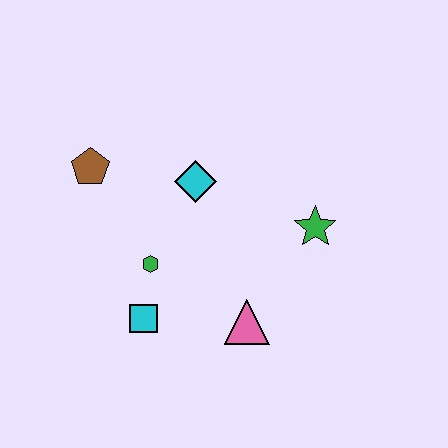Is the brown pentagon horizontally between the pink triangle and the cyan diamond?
No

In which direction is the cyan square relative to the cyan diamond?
The cyan square is below the cyan diamond.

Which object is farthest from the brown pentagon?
The green star is farthest from the brown pentagon.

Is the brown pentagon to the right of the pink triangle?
No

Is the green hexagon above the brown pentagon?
No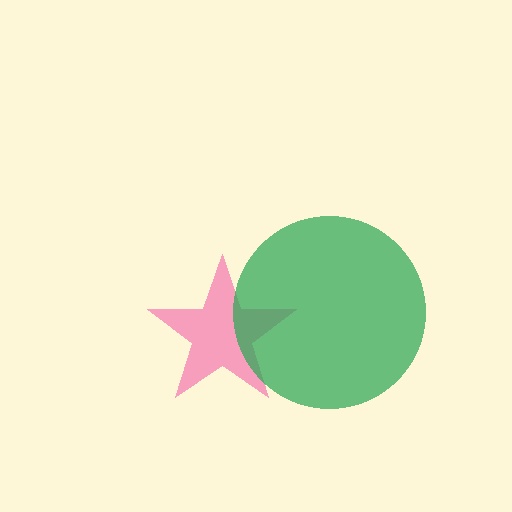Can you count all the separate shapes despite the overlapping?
Yes, there are 2 separate shapes.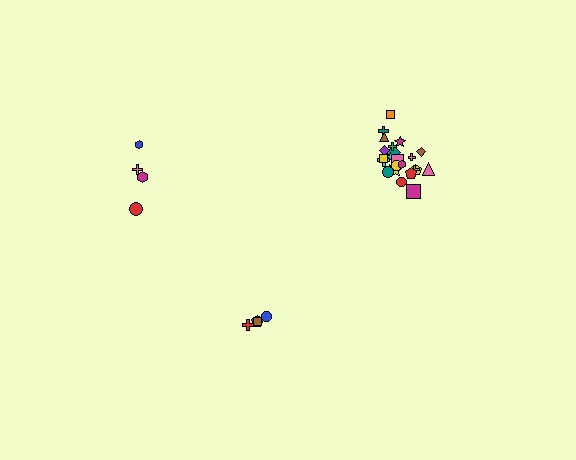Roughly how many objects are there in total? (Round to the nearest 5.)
Roughly 35 objects in total.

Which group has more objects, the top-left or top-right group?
The top-right group.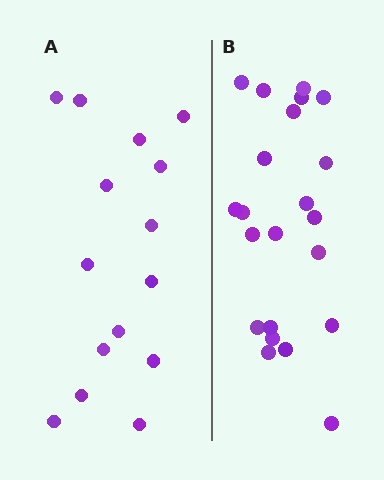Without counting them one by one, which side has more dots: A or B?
Region B (the right region) has more dots.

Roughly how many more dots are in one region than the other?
Region B has roughly 8 or so more dots than region A.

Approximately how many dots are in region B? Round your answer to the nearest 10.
About 20 dots. (The exact count is 22, which rounds to 20.)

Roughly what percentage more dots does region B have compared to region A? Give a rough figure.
About 45% more.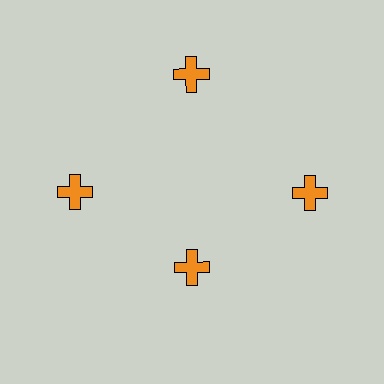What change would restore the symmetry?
The symmetry would be restored by moving it outward, back onto the ring so that all 4 crosses sit at equal angles and equal distance from the center.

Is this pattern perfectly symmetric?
No. The 4 orange crosses are arranged in a ring, but one element near the 6 o'clock position is pulled inward toward the center, breaking the 4-fold rotational symmetry.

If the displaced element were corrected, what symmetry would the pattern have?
It would have 4-fold rotational symmetry — the pattern would map onto itself every 90 degrees.